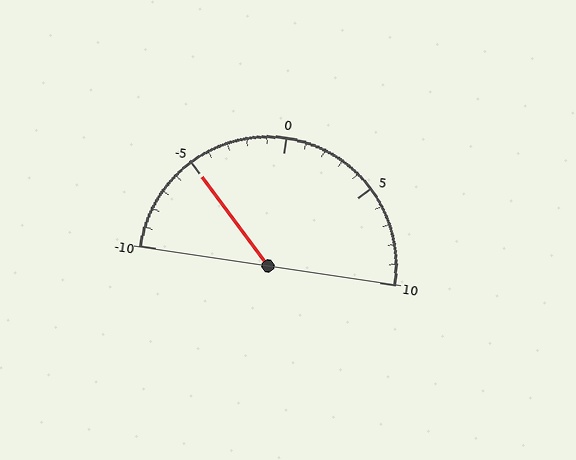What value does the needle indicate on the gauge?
The needle indicates approximately -5.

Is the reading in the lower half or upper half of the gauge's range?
The reading is in the lower half of the range (-10 to 10).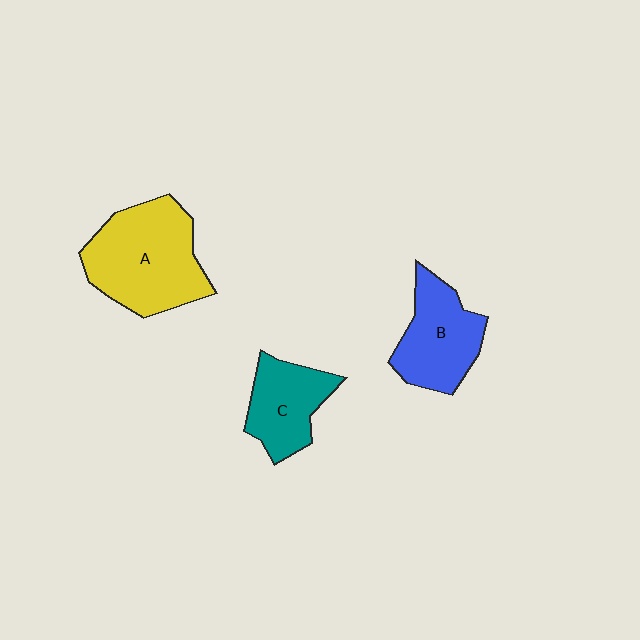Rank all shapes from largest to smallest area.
From largest to smallest: A (yellow), B (blue), C (teal).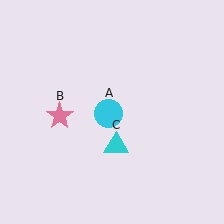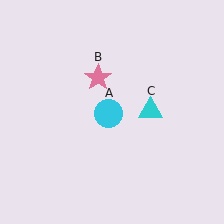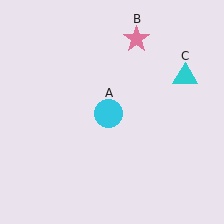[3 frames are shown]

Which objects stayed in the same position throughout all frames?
Cyan circle (object A) remained stationary.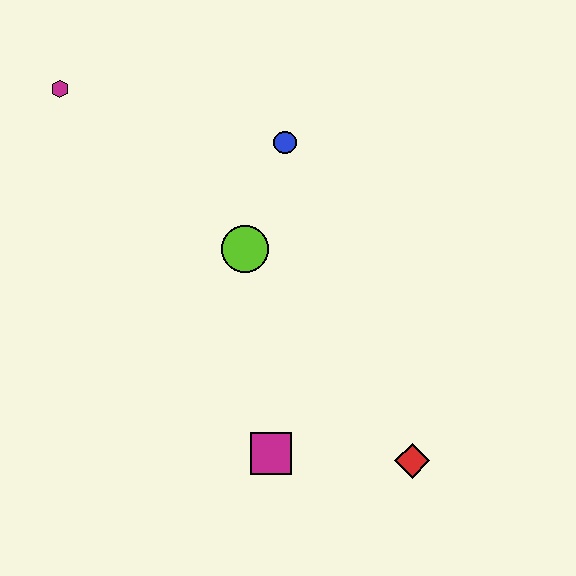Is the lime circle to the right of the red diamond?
No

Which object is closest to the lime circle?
The blue circle is closest to the lime circle.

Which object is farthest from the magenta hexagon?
The red diamond is farthest from the magenta hexagon.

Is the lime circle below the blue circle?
Yes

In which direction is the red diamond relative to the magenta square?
The red diamond is to the right of the magenta square.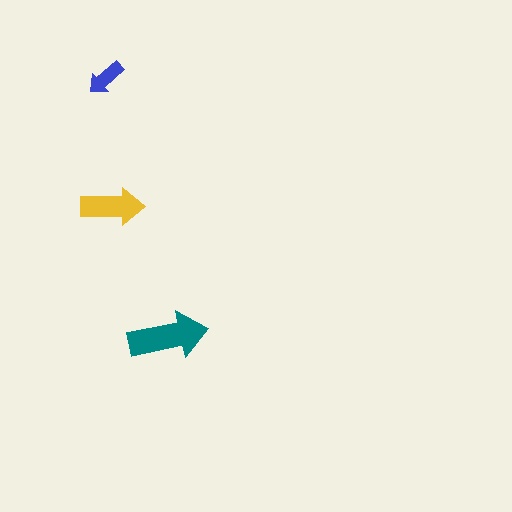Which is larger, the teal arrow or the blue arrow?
The teal one.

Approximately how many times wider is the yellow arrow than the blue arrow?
About 1.5 times wider.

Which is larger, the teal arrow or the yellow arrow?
The teal one.